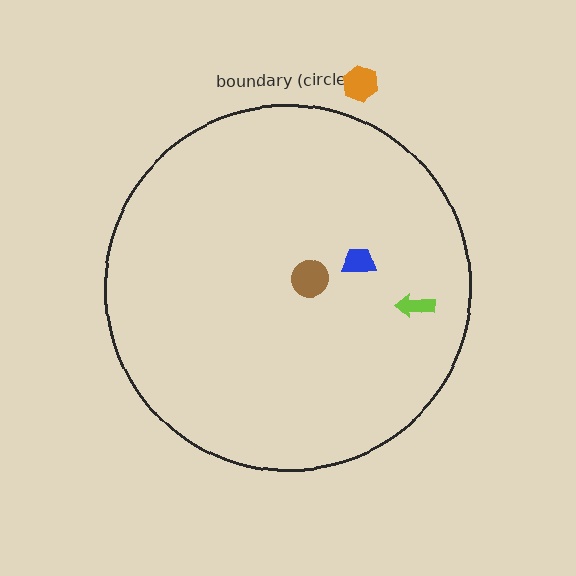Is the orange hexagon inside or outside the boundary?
Outside.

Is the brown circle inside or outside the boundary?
Inside.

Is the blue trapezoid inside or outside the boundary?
Inside.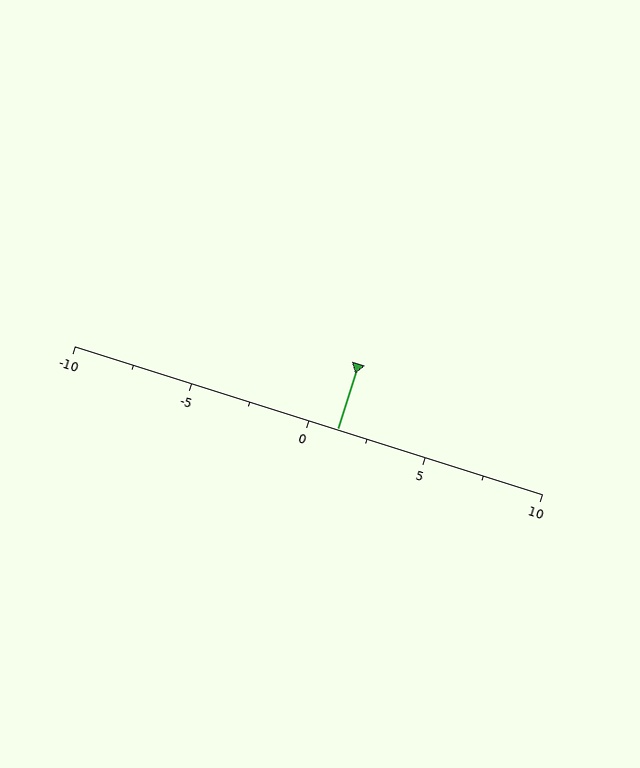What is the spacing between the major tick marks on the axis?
The major ticks are spaced 5 apart.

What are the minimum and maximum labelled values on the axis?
The axis runs from -10 to 10.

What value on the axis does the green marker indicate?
The marker indicates approximately 1.2.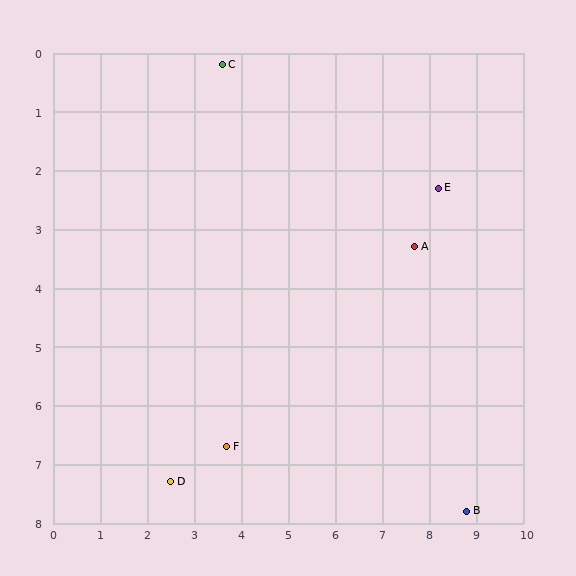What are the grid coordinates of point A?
Point A is at approximately (7.7, 3.3).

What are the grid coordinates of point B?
Point B is at approximately (8.8, 7.8).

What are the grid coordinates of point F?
Point F is at approximately (3.7, 6.7).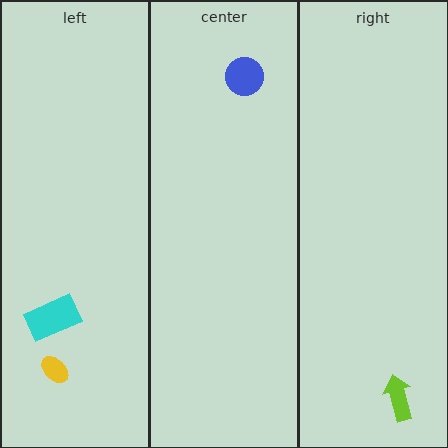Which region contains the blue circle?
The center region.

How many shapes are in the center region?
1.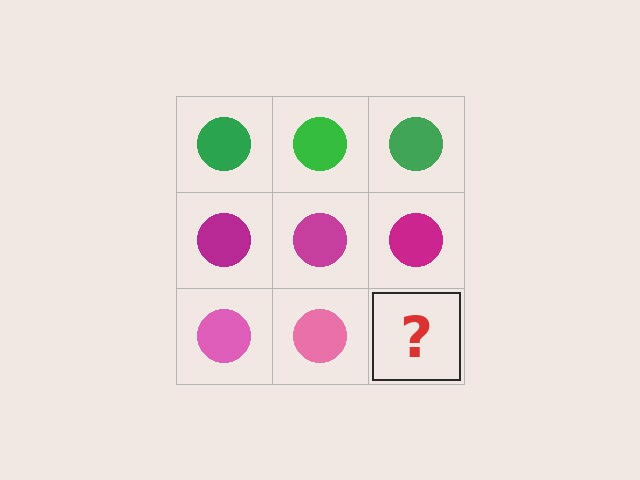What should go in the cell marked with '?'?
The missing cell should contain a pink circle.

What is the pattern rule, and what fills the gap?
The rule is that each row has a consistent color. The gap should be filled with a pink circle.